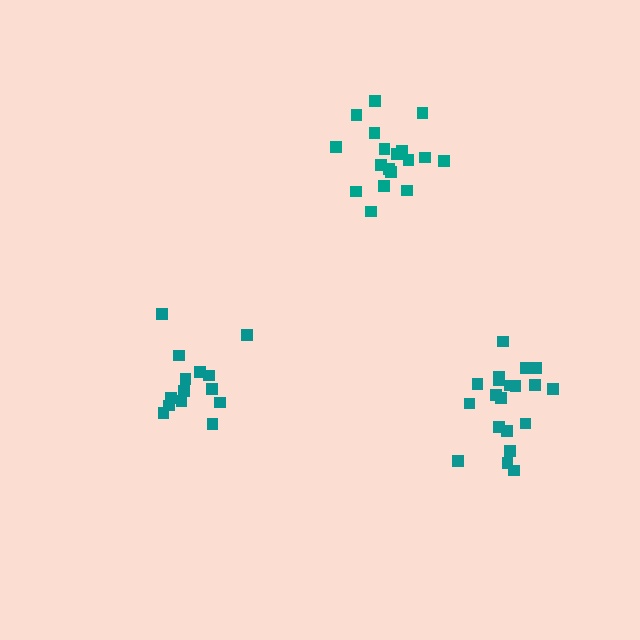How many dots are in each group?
Group 1: 14 dots, Group 2: 20 dots, Group 3: 18 dots (52 total).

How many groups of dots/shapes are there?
There are 3 groups.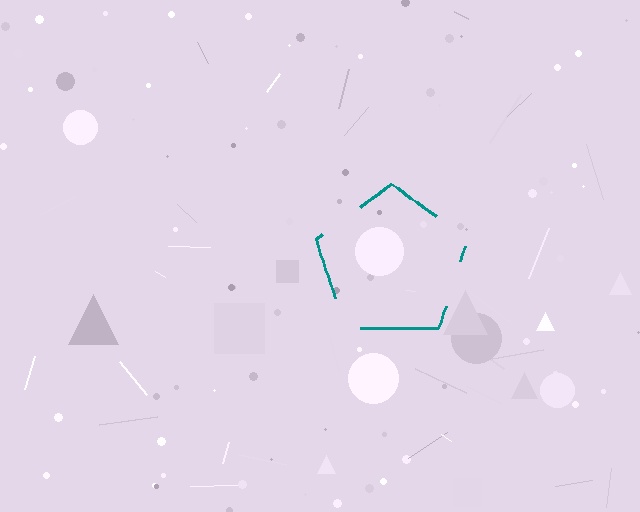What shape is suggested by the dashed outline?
The dashed outline suggests a pentagon.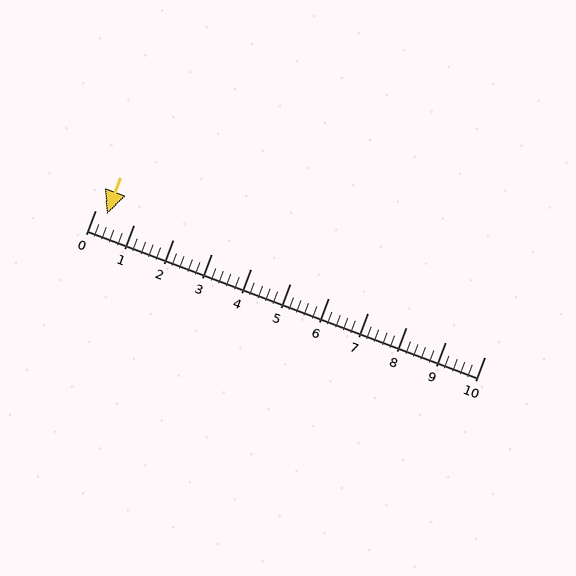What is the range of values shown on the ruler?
The ruler shows values from 0 to 10.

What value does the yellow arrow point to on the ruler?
The yellow arrow points to approximately 0.3.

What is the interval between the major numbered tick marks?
The major tick marks are spaced 1 units apart.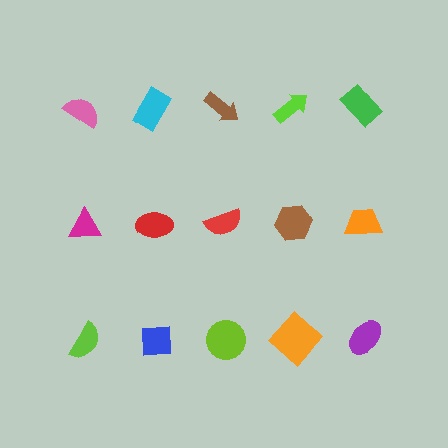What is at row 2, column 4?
A brown hexagon.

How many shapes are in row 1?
5 shapes.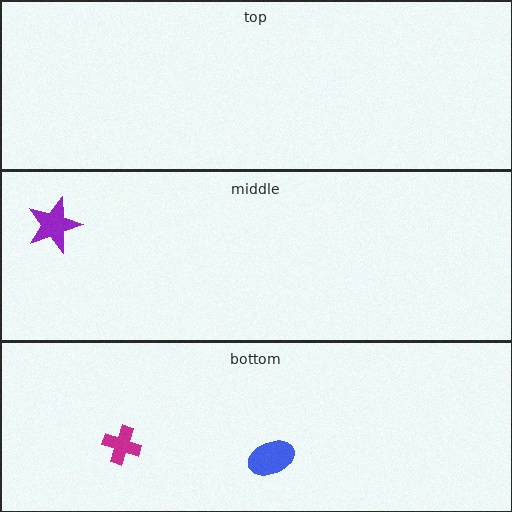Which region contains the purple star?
The middle region.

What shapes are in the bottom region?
The blue ellipse, the magenta cross.